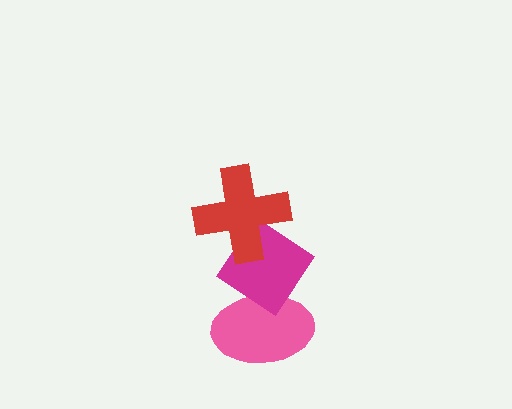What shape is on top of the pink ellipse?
The magenta diamond is on top of the pink ellipse.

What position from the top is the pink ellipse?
The pink ellipse is 3rd from the top.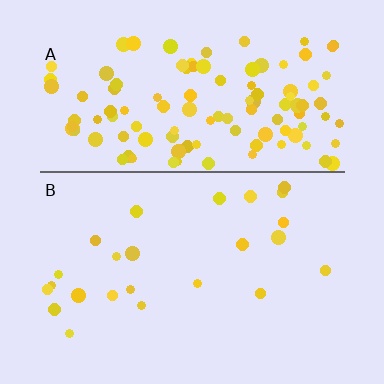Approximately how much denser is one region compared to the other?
Approximately 4.8× — region A over region B.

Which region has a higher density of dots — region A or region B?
A (the top).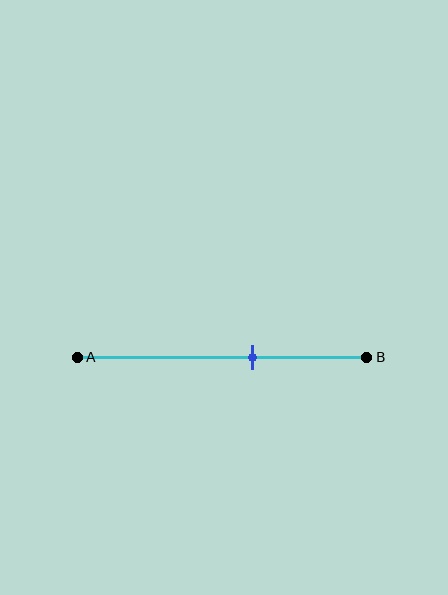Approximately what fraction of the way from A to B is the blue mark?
The blue mark is approximately 60% of the way from A to B.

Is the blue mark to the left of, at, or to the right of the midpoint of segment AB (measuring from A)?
The blue mark is to the right of the midpoint of segment AB.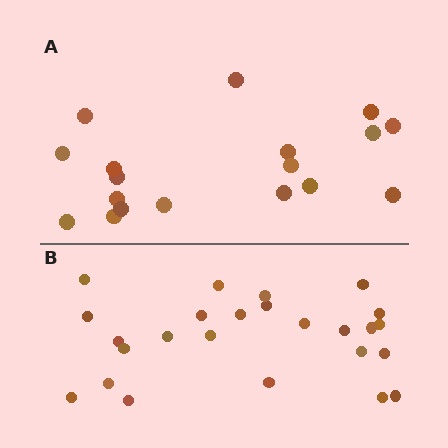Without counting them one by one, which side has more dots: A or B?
Region B (the bottom region) has more dots.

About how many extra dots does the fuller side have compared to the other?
Region B has roughly 8 or so more dots than region A.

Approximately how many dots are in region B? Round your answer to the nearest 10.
About 20 dots. (The exact count is 25, which rounds to 20.)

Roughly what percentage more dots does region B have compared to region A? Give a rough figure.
About 40% more.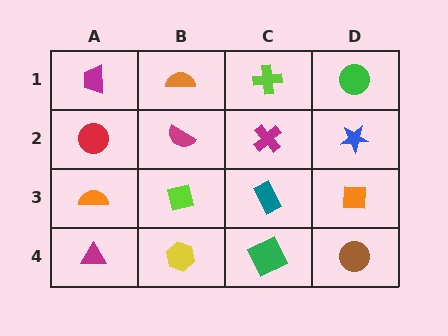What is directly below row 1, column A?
A red circle.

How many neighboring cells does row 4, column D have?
2.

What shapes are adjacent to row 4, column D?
An orange square (row 3, column D), a green square (row 4, column C).